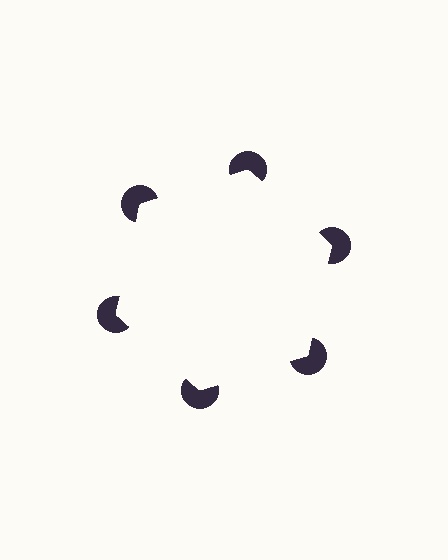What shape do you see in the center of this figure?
An illusory hexagon — its edges are inferred from the aligned wedge cuts in the pac-man discs, not physically drawn.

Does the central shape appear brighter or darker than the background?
It typically appears slightly brighter than the background, even though no actual brightness change is drawn.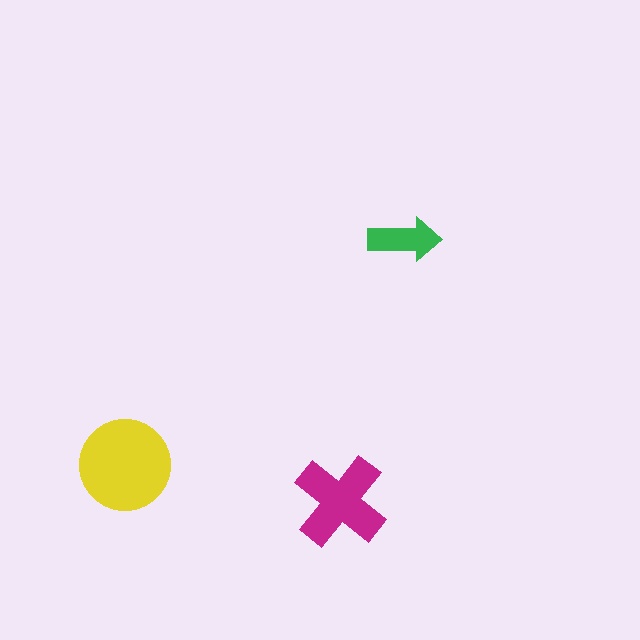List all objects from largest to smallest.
The yellow circle, the magenta cross, the green arrow.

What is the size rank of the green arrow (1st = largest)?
3rd.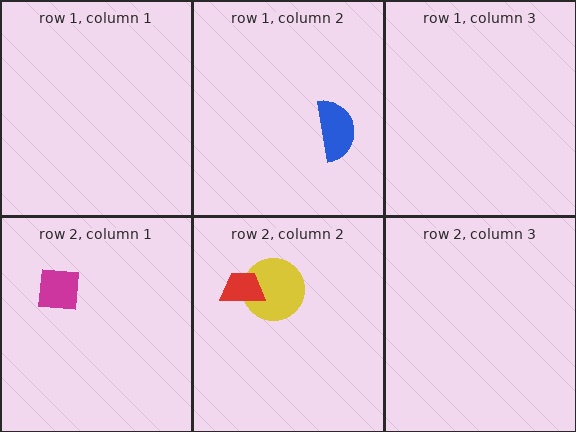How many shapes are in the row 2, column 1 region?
1.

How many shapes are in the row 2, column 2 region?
2.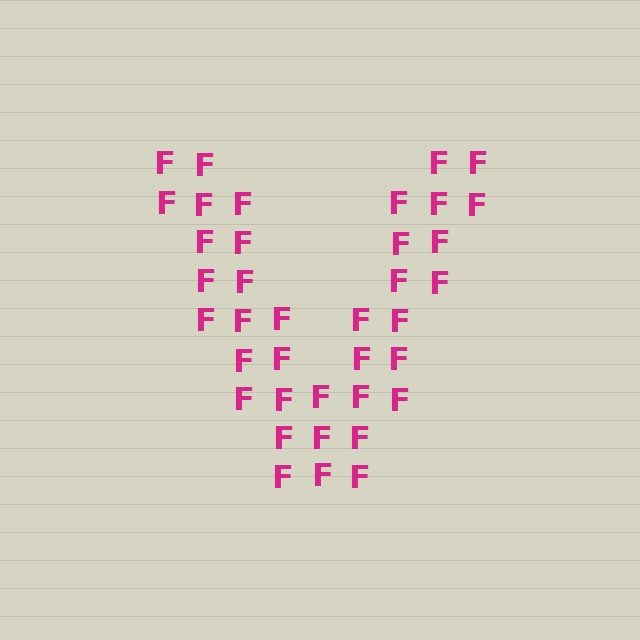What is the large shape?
The large shape is the letter V.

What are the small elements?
The small elements are letter F's.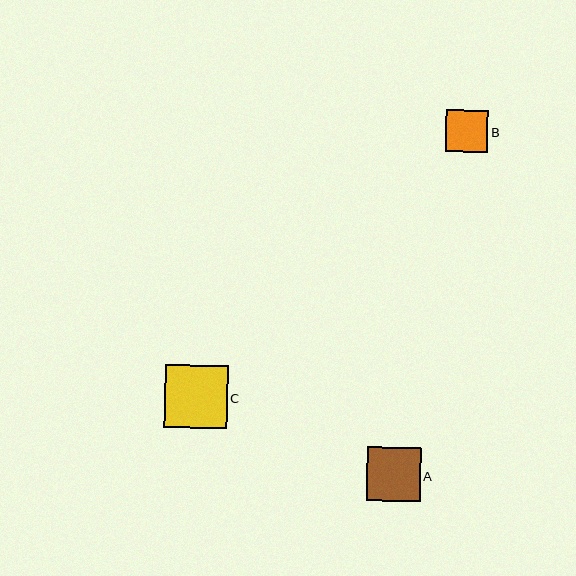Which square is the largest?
Square C is the largest with a size of approximately 62 pixels.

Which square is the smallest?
Square B is the smallest with a size of approximately 43 pixels.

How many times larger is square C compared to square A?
Square C is approximately 1.2 times the size of square A.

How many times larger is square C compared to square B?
Square C is approximately 1.5 times the size of square B.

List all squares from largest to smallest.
From largest to smallest: C, A, B.